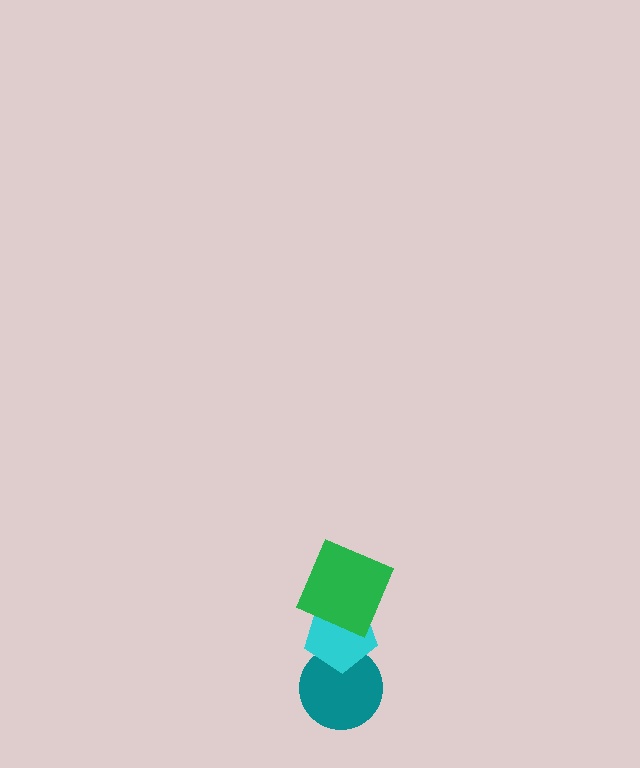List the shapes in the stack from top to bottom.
From top to bottom: the green square, the cyan pentagon, the teal circle.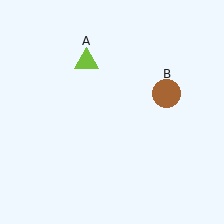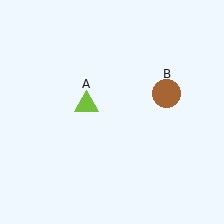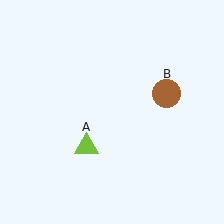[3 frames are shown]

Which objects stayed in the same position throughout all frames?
Brown circle (object B) remained stationary.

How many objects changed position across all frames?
1 object changed position: lime triangle (object A).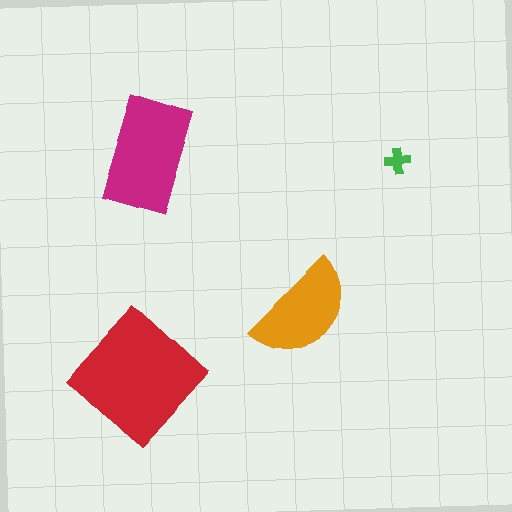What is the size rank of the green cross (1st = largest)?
4th.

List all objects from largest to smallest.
The red diamond, the magenta rectangle, the orange semicircle, the green cross.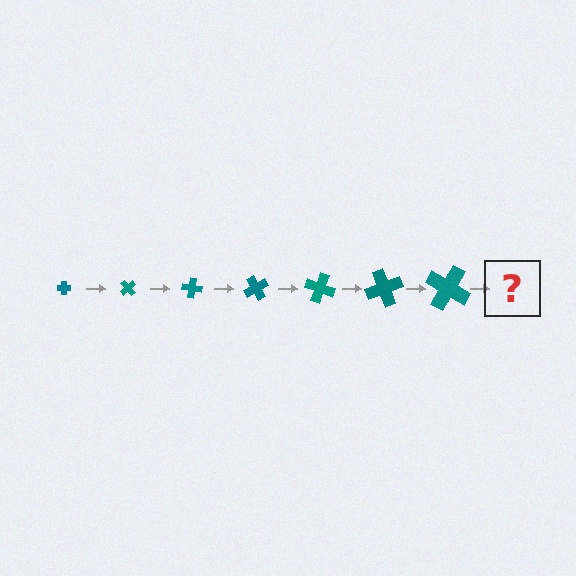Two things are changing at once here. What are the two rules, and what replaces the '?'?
The two rules are that the cross grows larger each step and it rotates 50 degrees each step. The '?' should be a cross, larger than the previous one and rotated 350 degrees from the start.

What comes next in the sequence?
The next element should be a cross, larger than the previous one and rotated 350 degrees from the start.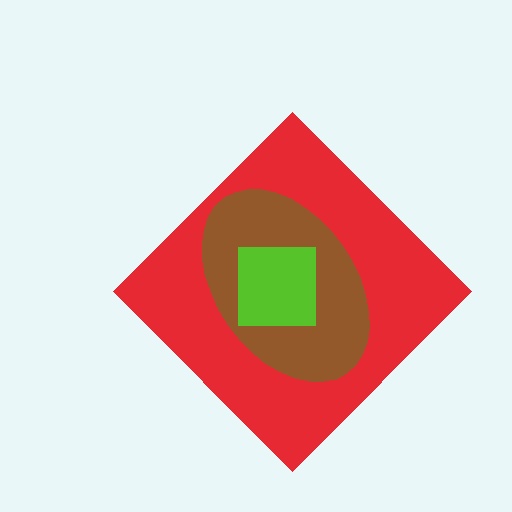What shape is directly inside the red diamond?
The brown ellipse.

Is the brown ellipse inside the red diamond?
Yes.